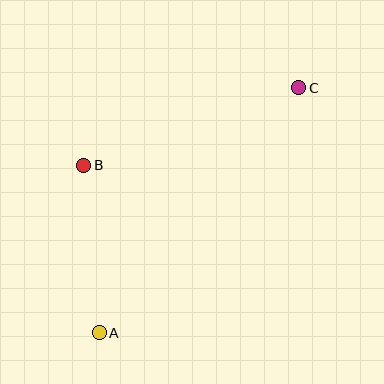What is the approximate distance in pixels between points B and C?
The distance between B and C is approximately 229 pixels.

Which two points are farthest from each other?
Points A and C are farthest from each other.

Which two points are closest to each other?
Points A and B are closest to each other.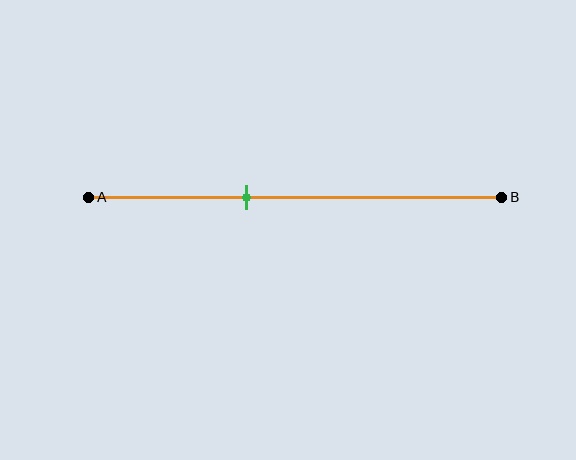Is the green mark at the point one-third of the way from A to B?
No, the mark is at about 40% from A, not at the 33% one-third point.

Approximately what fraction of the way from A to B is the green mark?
The green mark is approximately 40% of the way from A to B.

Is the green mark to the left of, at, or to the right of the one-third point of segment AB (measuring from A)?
The green mark is to the right of the one-third point of segment AB.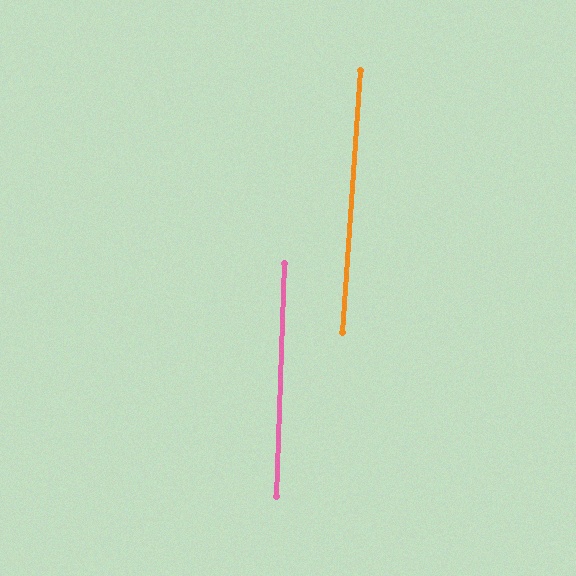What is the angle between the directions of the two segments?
Approximately 2 degrees.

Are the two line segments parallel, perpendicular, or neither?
Parallel — their directions differ by only 1.9°.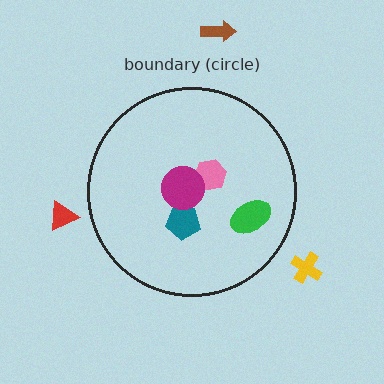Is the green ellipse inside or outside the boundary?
Inside.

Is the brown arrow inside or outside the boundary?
Outside.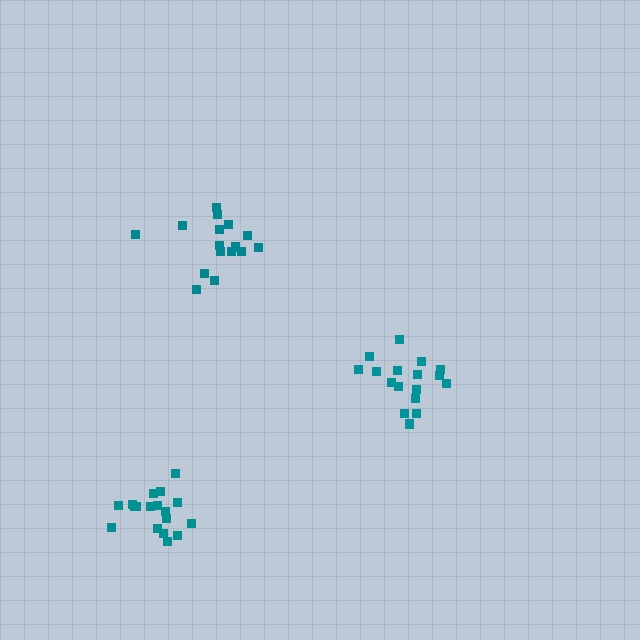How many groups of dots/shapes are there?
There are 3 groups.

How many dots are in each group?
Group 1: 17 dots, Group 2: 16 dots, Group 3: 18 dots (51 total).